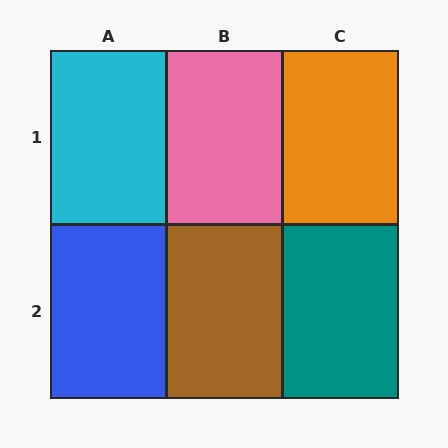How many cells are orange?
1 cell is orange.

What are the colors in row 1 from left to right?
Cyan, pink, orange.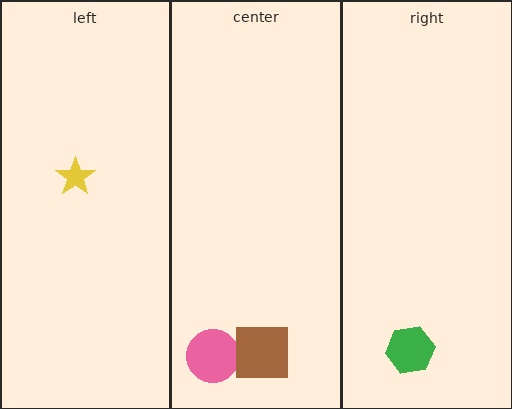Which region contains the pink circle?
The center region.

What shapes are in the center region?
The pink circle, the brown square.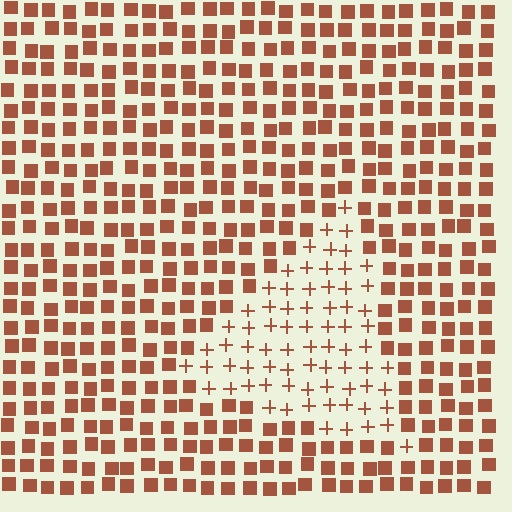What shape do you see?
I see a triangle.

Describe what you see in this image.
The image is filled with small brown elements arranged in a uniform grid. A triangle-shaped region contains plus signs, while the surrounding area contains squares. The boundary is defined purely by the change in element shape.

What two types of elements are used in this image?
The image uses plus signs inside the triangle region and squares outside it.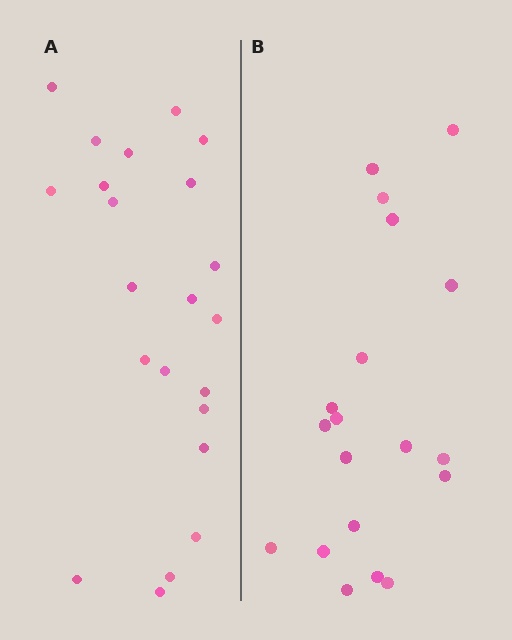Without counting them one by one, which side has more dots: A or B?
Region A (the left region) has more dots.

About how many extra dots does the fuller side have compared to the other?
Region A has just a few more — roughly 2 or 3 more dots than region B.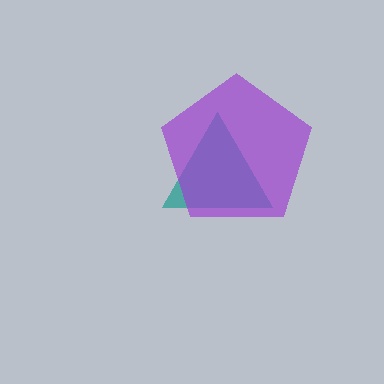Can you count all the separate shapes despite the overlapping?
Yes, there are 2 separate shapes.